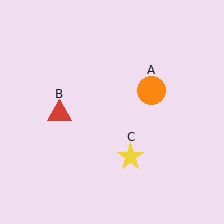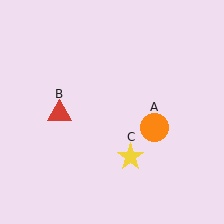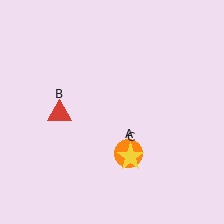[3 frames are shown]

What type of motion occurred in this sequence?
The orange circle (object A) rotated clockwise around the center of the scene.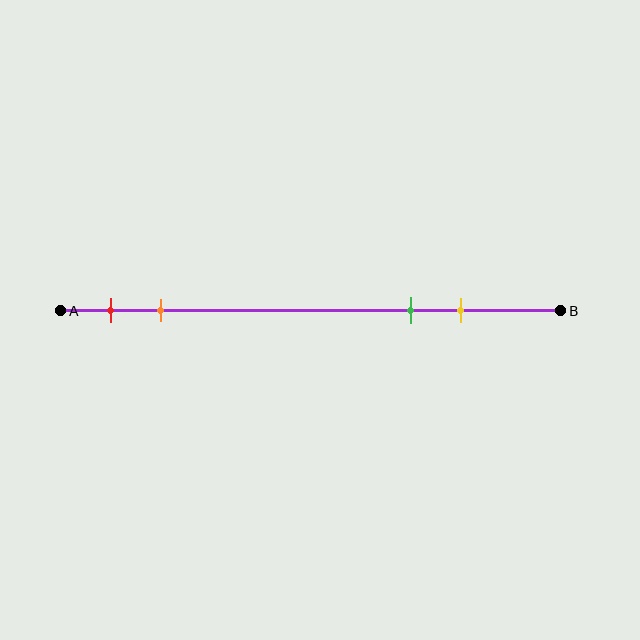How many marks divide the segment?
There are 4 marks dividing the segment.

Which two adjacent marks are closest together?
The red and orange marks are the closest adjacent pair.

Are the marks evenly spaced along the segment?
No, the marks are not evenly spaced.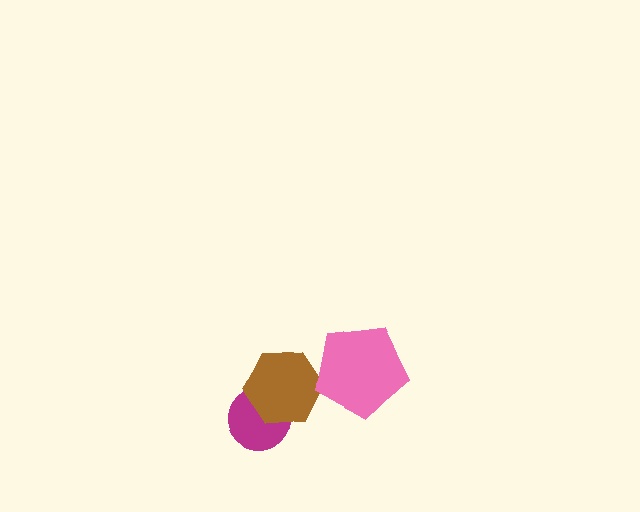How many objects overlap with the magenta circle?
1 object overlaps with the magenta circle.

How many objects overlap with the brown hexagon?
2 objects overlap with the brown hexagon.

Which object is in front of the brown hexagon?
The pink pentagon is in front of the brown hexagon.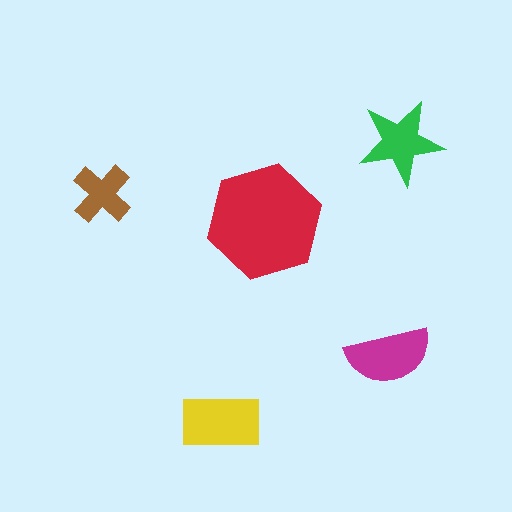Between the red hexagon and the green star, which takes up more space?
The red hexagon.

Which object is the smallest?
The brown cross.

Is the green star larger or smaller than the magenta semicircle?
Smaller.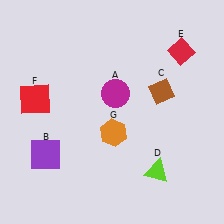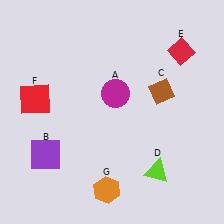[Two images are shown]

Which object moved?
The orange hexagon (G) moved down.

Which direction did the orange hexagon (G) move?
The orange hexagon (G) moved down.